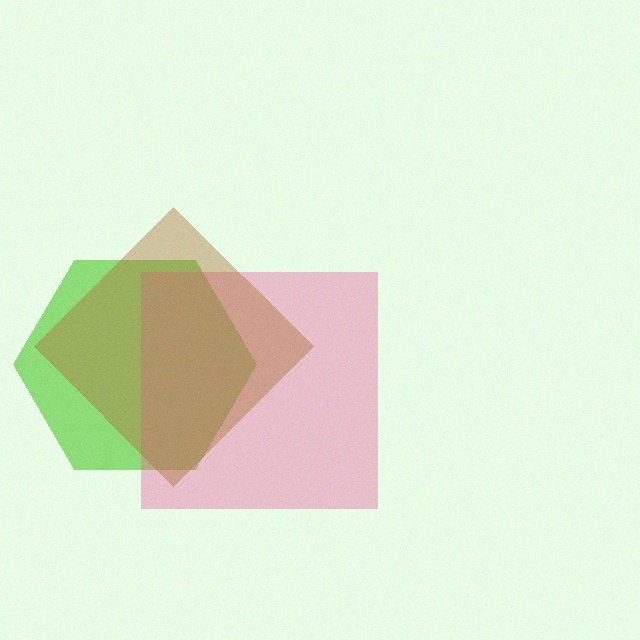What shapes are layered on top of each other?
The layered shapes are: a lime hexagon, a pink square, a brown diamond.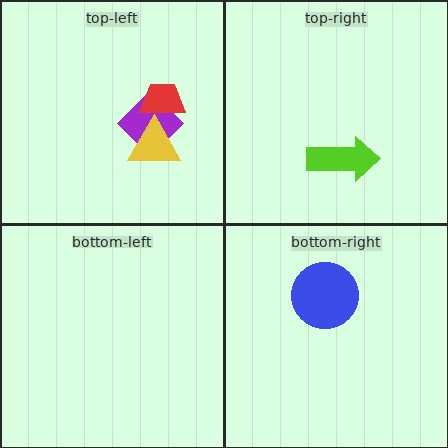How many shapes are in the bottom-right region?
1.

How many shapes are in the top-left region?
3.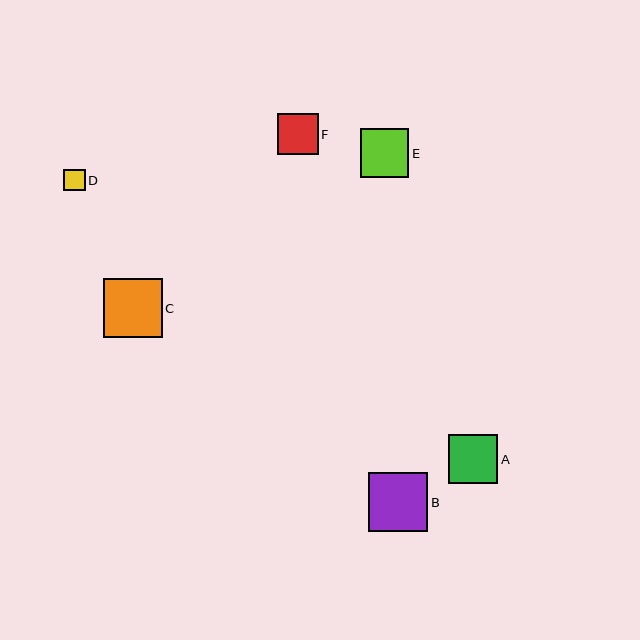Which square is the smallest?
Square D is the smallest with a size of approximately 22 pixels.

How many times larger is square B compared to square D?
Square B is approximately 2.7 times the size of square D.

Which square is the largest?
Square B is the largest with a size of approximately 59 pixels.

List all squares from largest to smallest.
From largest to smallest: B, C, A, E, F, D.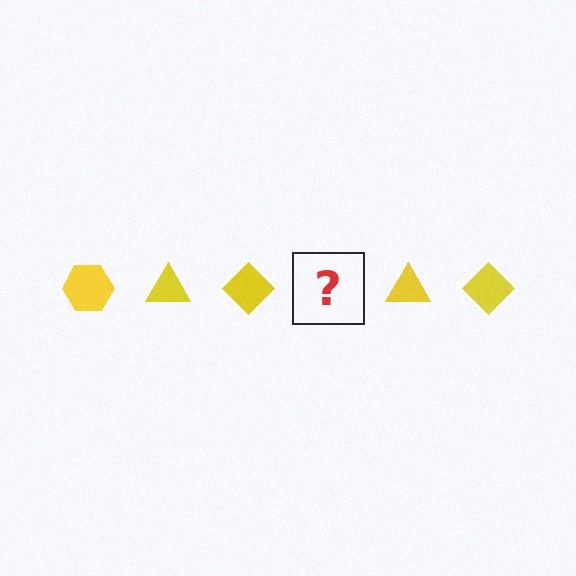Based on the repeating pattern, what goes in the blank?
The blank should be a yellow hexagon.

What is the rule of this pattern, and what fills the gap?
The rule is that the pattern cycles through hexagon, triangle, diamond shapes in yellow. The gap should be filled with a yellow hexagon.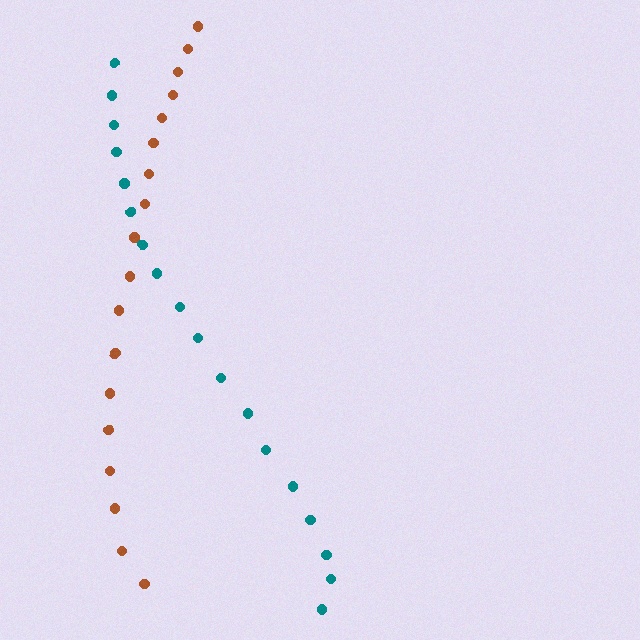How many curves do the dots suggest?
There are 2 distinct paths.